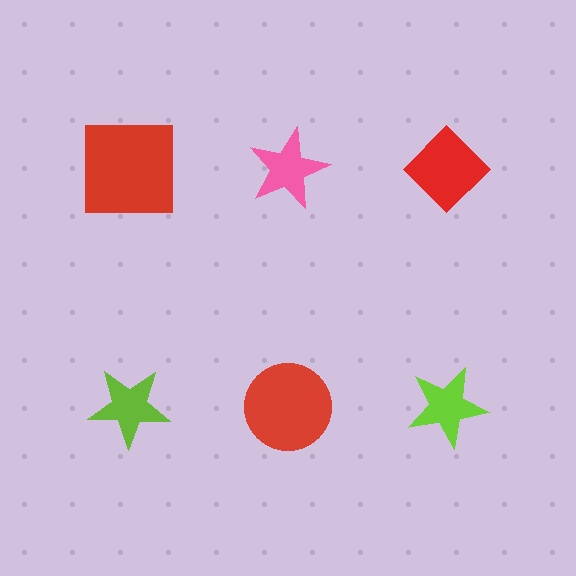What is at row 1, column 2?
A pink star.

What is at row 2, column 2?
A red circle.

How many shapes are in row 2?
3 shapes.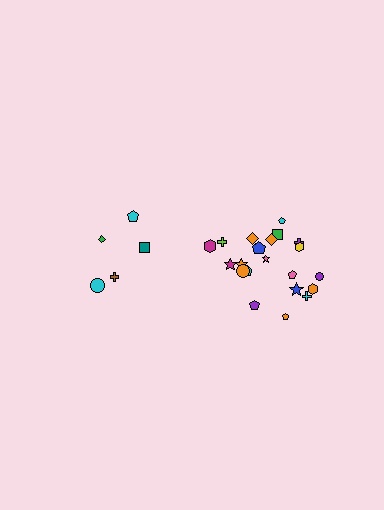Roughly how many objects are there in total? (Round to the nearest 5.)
Roughly 25 objects in total.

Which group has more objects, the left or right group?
The right group.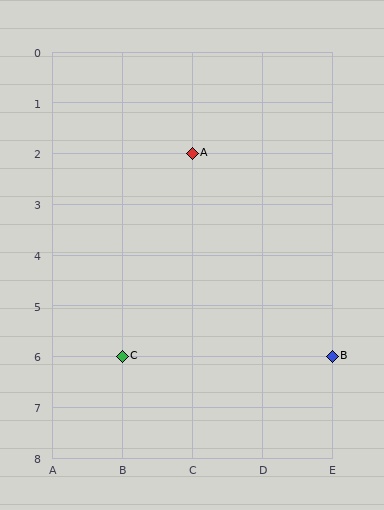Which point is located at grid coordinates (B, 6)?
Point C is at (B, 6).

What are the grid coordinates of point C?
Point C is at grid coordinates (B, 6).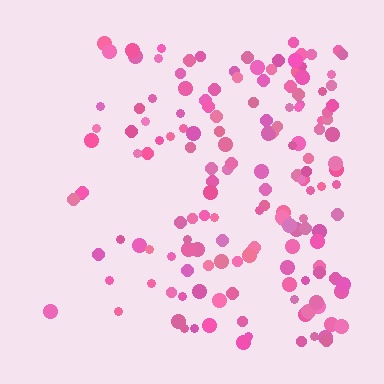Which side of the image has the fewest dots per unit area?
The left.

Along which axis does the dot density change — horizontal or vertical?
Horizontal.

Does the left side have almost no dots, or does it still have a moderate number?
Still a moderate number, just noticeably fewer than the right.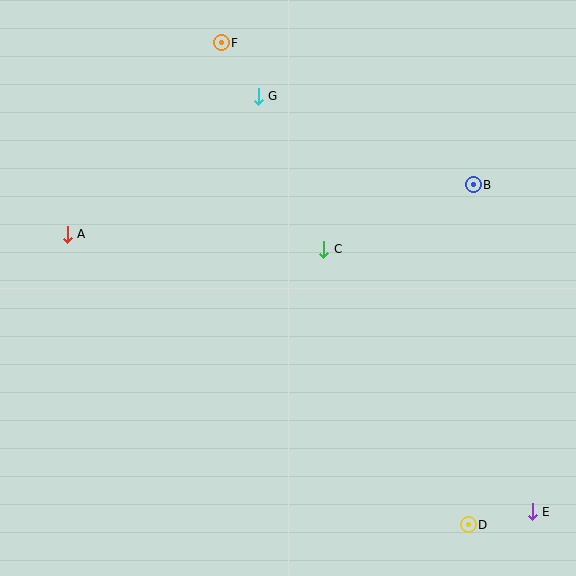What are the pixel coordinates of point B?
Point B is at (473, 185).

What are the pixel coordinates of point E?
Point E is at (532, 512).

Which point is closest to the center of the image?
Point C at (324, 249) is closest to the center.